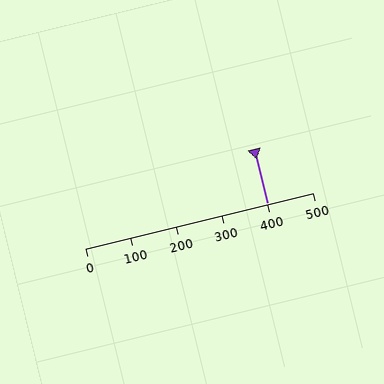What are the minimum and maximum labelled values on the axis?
The axis runs from 0 to 500.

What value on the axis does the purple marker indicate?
The marker indicates approximately 400.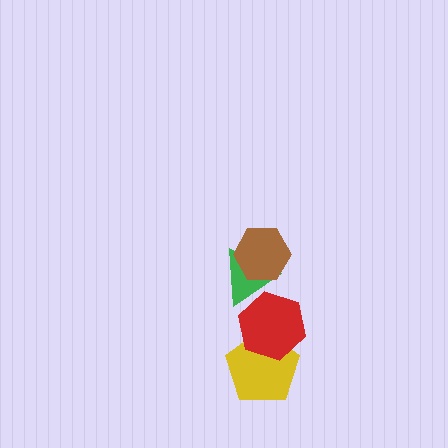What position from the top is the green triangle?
The green triangle is 2nd from the top.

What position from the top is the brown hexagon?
The brown hexagon is 1st from the top.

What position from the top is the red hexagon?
The red hexagon is 3rd from the top.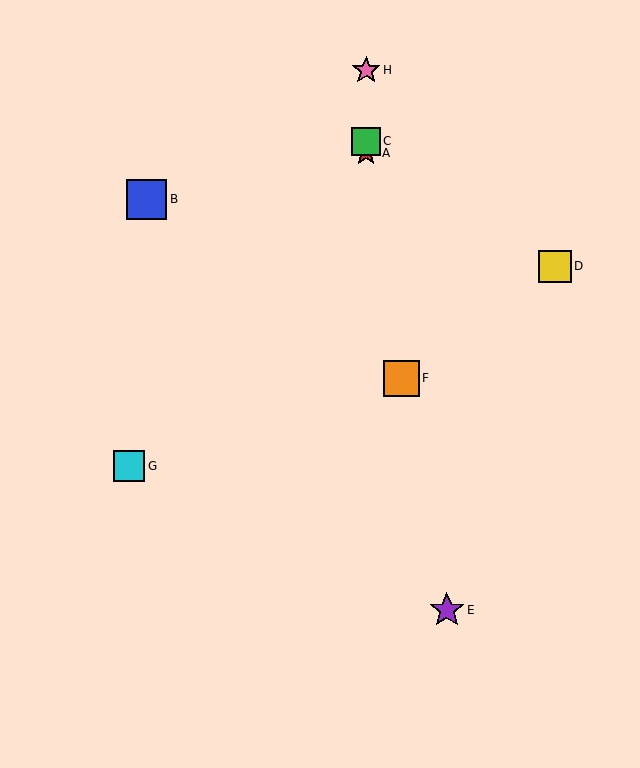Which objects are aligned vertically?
Objects A, C, H are aligned vertically.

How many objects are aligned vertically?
3 objects (A, C, H) are aligned vertically.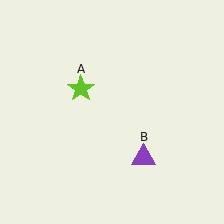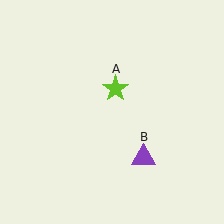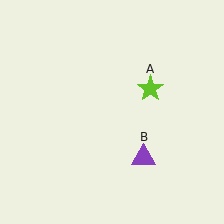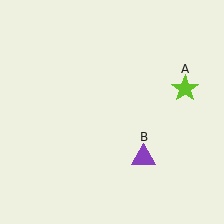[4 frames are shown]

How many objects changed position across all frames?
1 object changed position: lime star (object A).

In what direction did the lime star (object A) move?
The lime star (object A) moved right.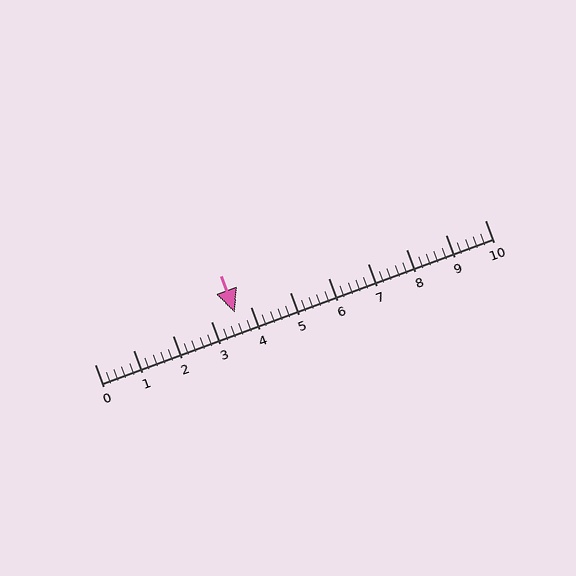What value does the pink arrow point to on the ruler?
The pink arrow points to approximately 3.6.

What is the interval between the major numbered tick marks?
The major tick marks are spaced 1 units apart.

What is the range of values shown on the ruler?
The ruler shows values from 0 to 10.